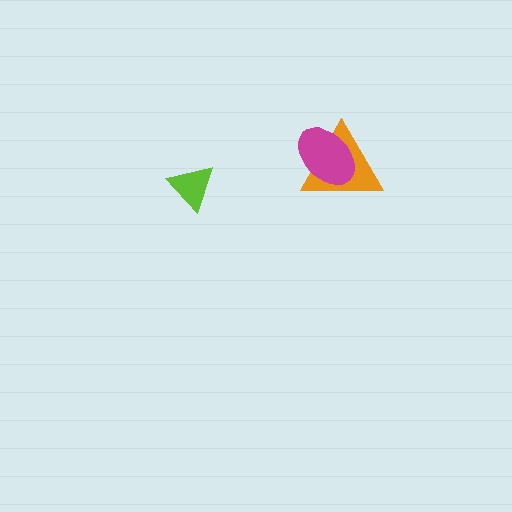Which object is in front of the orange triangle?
The magenta ellipse is in front of the orange triangle.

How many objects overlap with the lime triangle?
0 objects overlap with the lime triangle.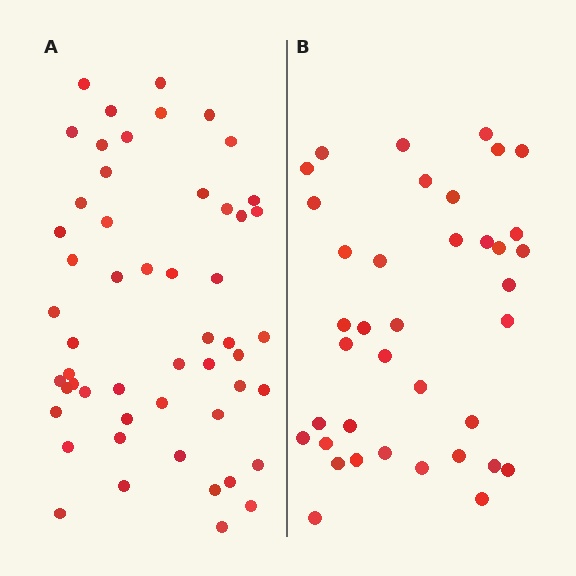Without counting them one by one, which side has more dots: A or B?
Region A (the left region) has more dots.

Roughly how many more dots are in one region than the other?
Region A has approximately 15 more dots than region B.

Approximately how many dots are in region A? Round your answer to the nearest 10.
About 50 dots. (The exact count is 53, which rounds to 50.)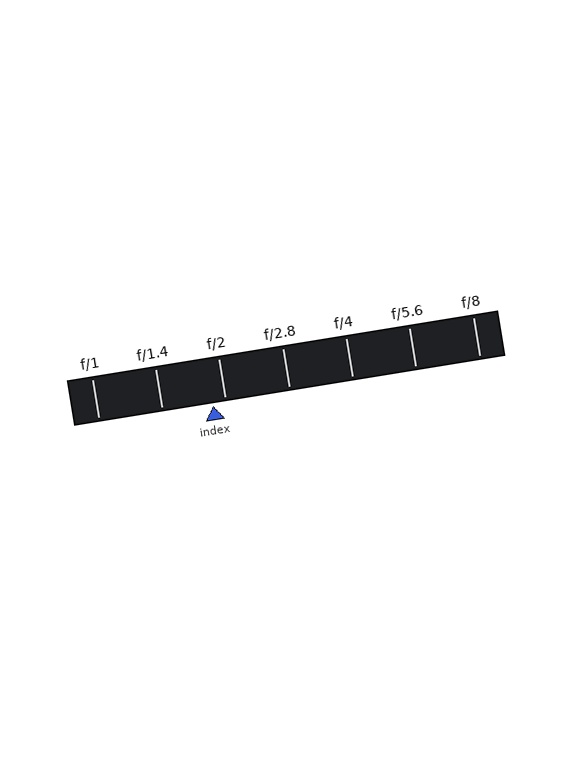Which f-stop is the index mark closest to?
The index mark is closest to f/2.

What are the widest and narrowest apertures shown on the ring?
The widest aperture shown is f/1 and the narrowest is f/8.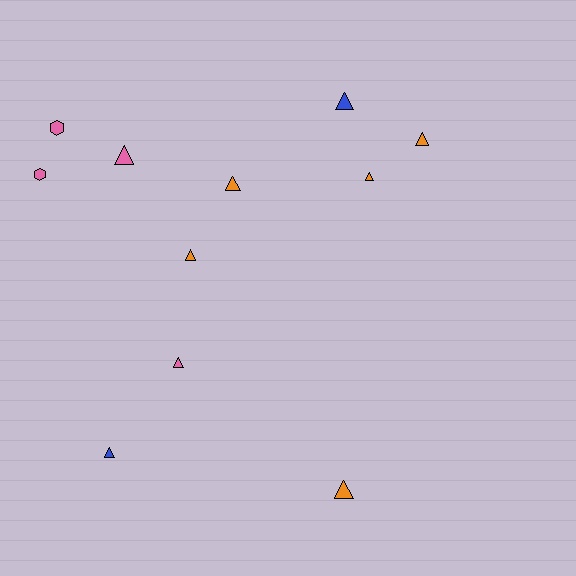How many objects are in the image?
There are 11 objects.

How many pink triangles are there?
There are 2 pink triangles.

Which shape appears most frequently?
Triangle, with 9 objects.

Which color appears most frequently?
Orange, with 5 objects.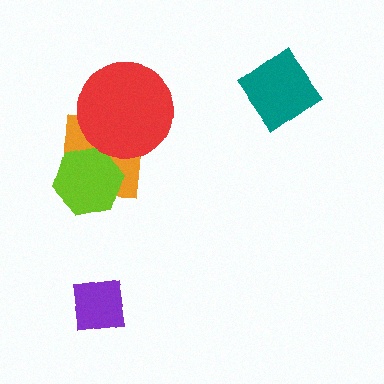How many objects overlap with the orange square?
2 objects overlap with the orange square.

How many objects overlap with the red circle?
1 object overlaps with the red circle.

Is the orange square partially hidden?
Yes, it is partially covered by another shape.